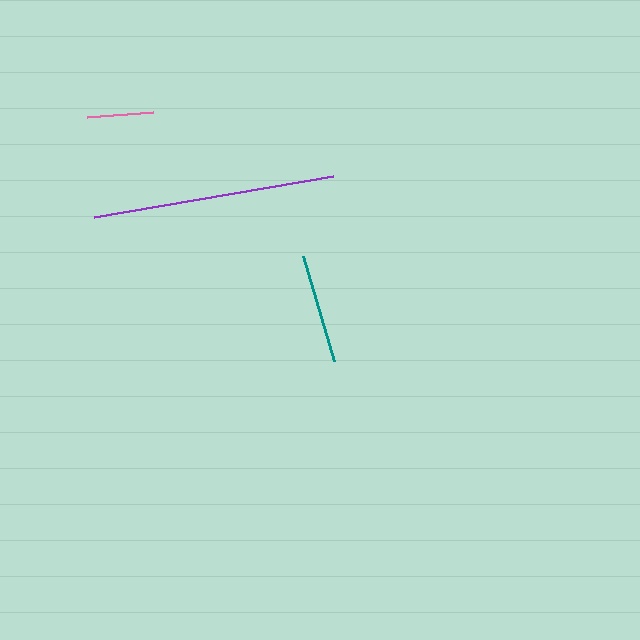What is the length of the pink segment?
The pink segment is approximately 66 pixels long.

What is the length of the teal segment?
The teal segment is approximately 109 pixels long.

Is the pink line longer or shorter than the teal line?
The teal line is longer than the pink line.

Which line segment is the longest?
The purple line is the longest at approximately 242 pixels.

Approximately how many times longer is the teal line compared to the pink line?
The teal line is approximately 1.7 times the length of the pink line.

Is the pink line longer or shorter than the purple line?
The purple line is longer than the pink line.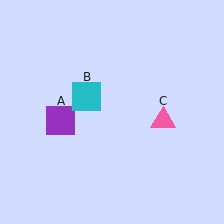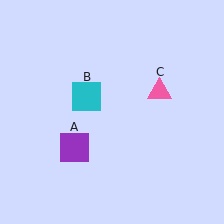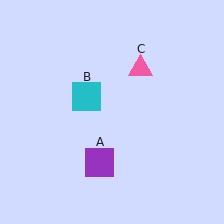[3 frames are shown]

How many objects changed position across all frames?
2 objects changed position: purple square (object A), pink triangle (object C).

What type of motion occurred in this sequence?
The purple square (object A), pink triangle (object C) rotated counterclockwise around the center of the scene.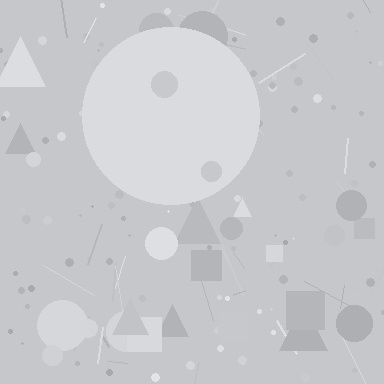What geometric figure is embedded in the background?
A circle is embedded in the background.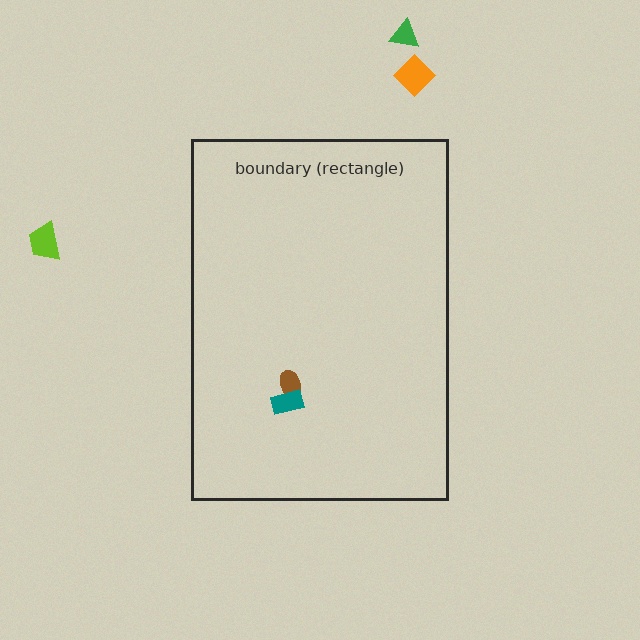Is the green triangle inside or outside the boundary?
Outside.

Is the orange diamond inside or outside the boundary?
Outside.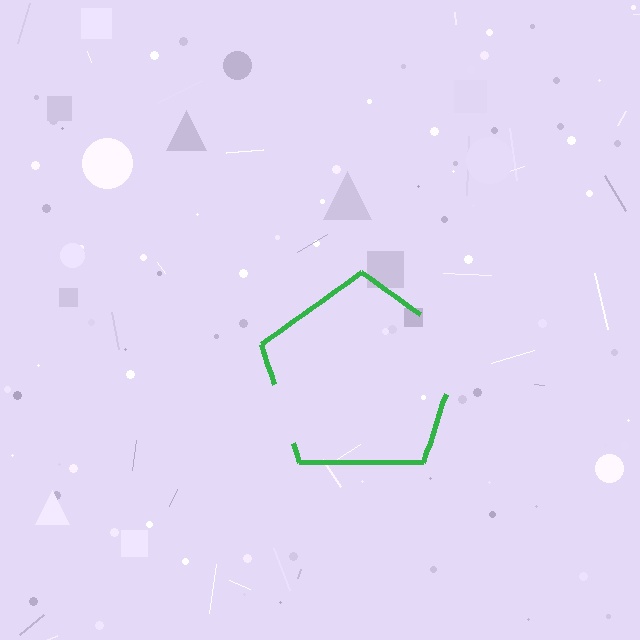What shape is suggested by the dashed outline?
The dashed outline suggests a pentagon.